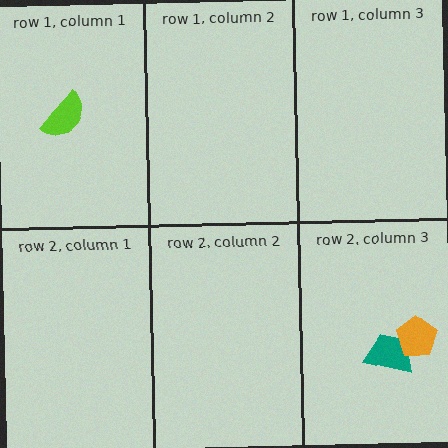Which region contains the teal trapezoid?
The row 2, column 3 region.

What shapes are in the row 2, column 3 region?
The teal trapezoid, the orange pentagon.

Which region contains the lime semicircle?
The row 1, column 1 region.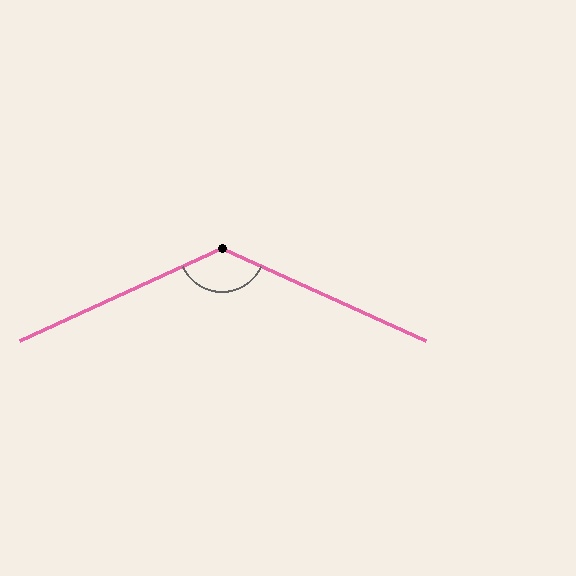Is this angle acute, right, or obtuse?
It is obtuse.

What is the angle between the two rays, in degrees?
Approximately 131 degrees.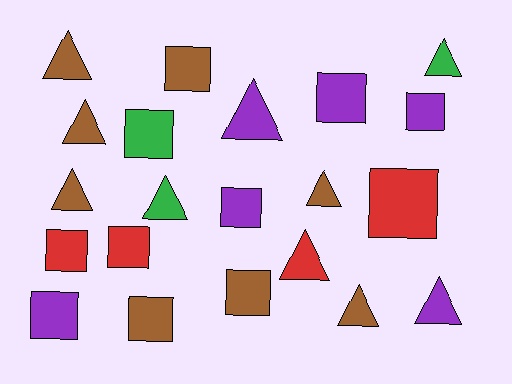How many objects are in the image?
There are 21 objects.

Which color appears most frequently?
Brown, with 8 objects.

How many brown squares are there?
There are 3 brown squares.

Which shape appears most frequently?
Square, with 11 objects.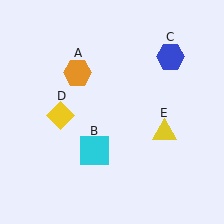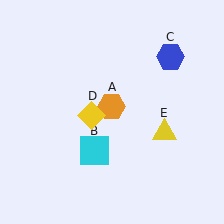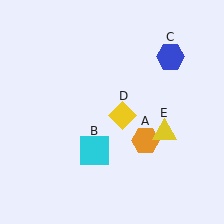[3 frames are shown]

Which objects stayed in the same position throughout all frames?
Cyan square (object B) and blue hexagon (object C) and yellow triangle (object E) remained stationary.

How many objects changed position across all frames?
2 objects changed position: orange hexagon (object A), yellow diamond (object D).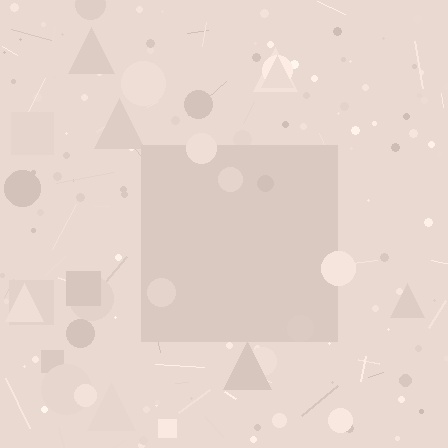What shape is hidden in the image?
A square is hidden in the image.